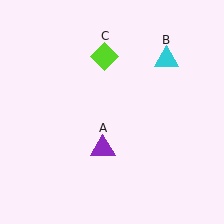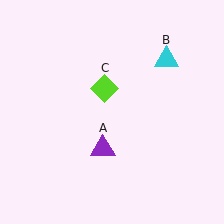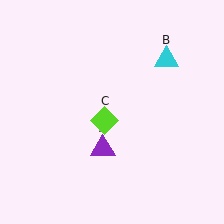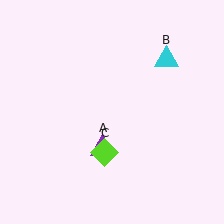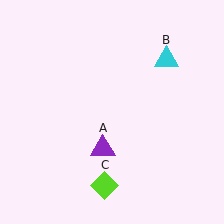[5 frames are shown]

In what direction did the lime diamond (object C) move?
The lime diamond (object C) moved down.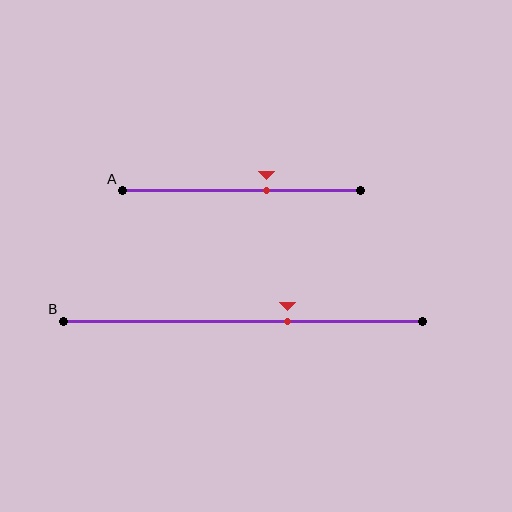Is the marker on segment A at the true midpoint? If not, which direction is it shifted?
No, the marker on segment A is shifted to the right by about 10% of the segment length.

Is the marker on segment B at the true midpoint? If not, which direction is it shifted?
No, the marker on segment B is shifted to the right by about 12% of the segment length.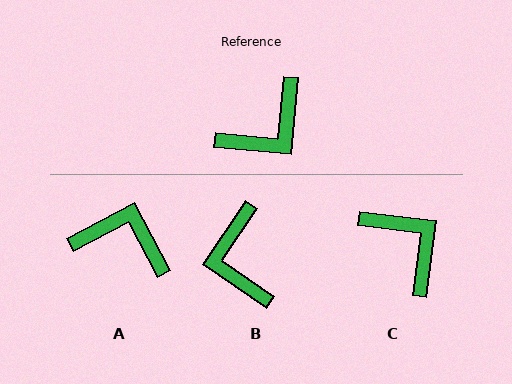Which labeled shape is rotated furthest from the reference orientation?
A, about 123 degrees away.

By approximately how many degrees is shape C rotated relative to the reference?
Approximately 88 degrees counter-clockwise.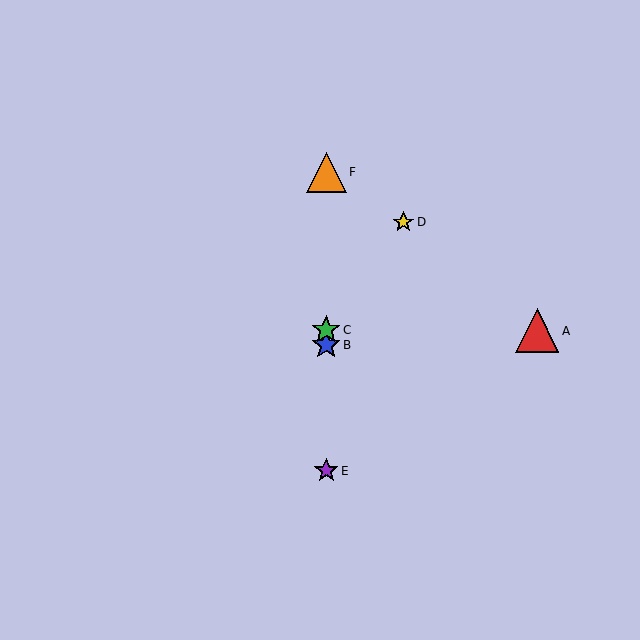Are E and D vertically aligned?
No, E is at x≈326 and D is at x≈403.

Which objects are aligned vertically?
Objects B, C, E, F are aligned vertically.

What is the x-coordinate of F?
Object F is at x≈326.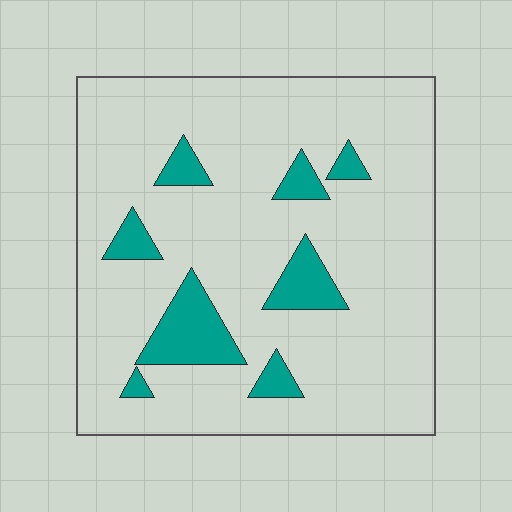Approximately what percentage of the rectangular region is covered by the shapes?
Approximately 15%.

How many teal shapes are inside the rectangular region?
8.